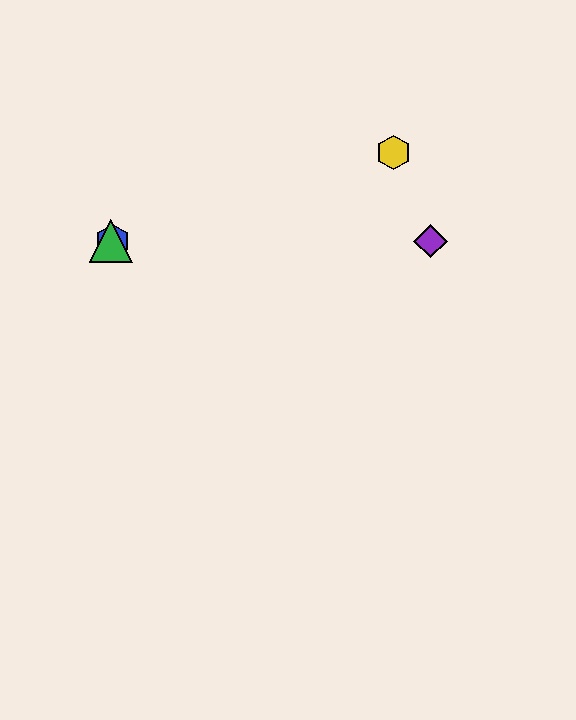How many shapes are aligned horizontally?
4 shapes (the red diamond, the blue hexagon, the green triangle, the purple diamond) are aligned horizontally.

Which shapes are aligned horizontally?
The red diamond, the blue hexagon, the green triangle, the purple diamond are aligned horizontally.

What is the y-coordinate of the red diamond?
The red diamond is at y≈241.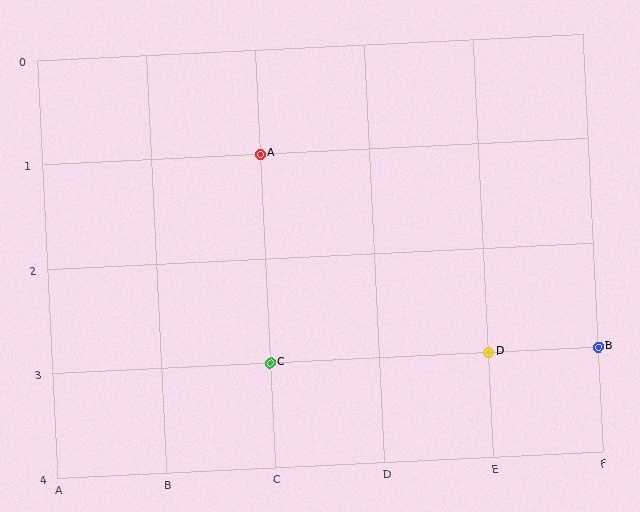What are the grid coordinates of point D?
Point D is at grid coordinates (E, 3).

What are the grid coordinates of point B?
Point B is at grid coordinates (F, 3).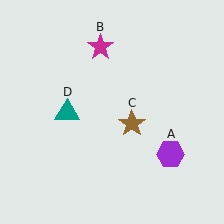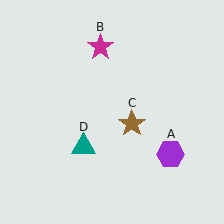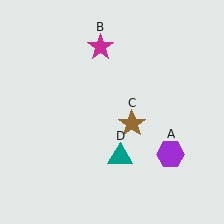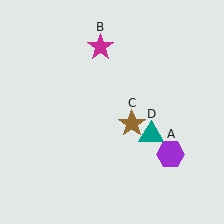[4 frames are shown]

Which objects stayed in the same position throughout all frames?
Purple hexagon (object A) and magenta star (object B) and brown star (object C) remained stationary.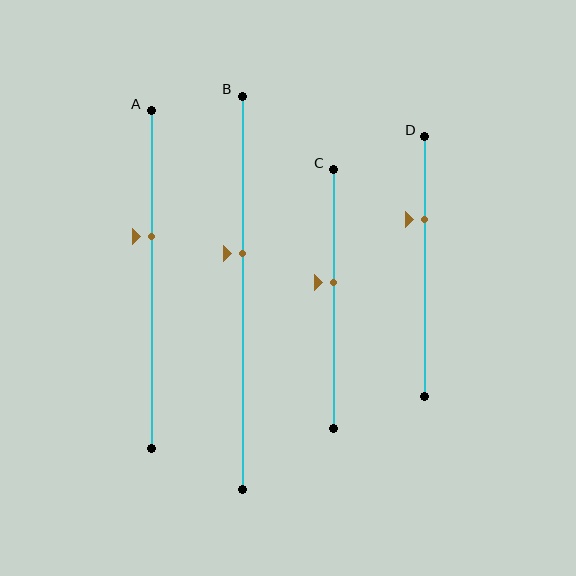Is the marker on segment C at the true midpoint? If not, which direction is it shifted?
No, the marker on segment C is shifted upward by about 6% of the segment length.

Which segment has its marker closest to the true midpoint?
Segment C has its marker closest to the true midpoint.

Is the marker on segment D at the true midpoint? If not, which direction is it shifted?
No, the marker on segment D is shifted upward by about 18% of the segment length.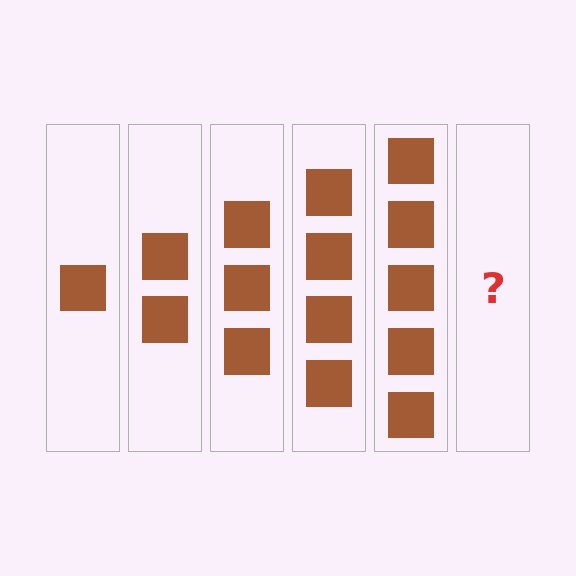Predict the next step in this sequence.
The next step is 6 squares.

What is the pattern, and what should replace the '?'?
The pattern is that each step adds one more square. The '?' should be 6 squares.